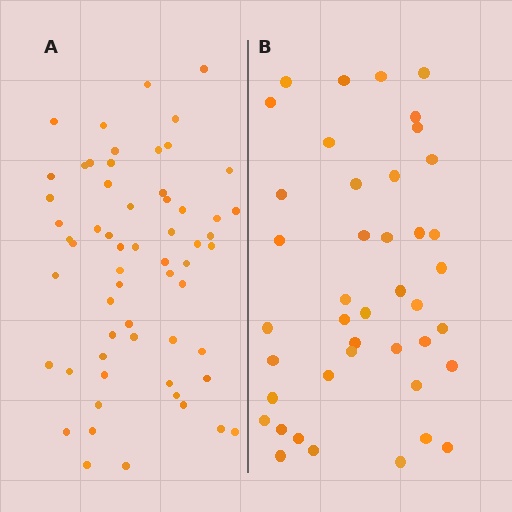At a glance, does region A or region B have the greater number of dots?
Region A (the left region) has more dots.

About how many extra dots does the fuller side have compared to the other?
Region A has approximately 20 more dots than region B.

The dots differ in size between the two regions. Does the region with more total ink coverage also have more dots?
No. Region B has more total ink coverage because its dots are larger, but region A actually contains more individual dots. Total area can be misleading — the number of items is what matters here.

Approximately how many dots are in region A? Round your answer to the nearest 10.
About 60 dots.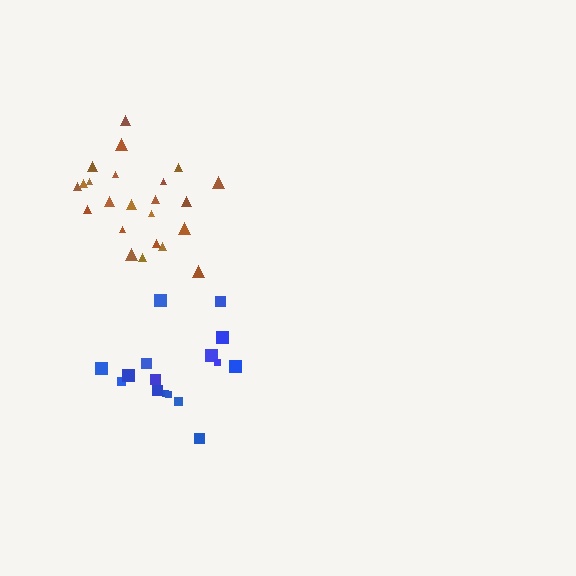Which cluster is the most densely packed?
Blue.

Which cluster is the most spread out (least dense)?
Brown.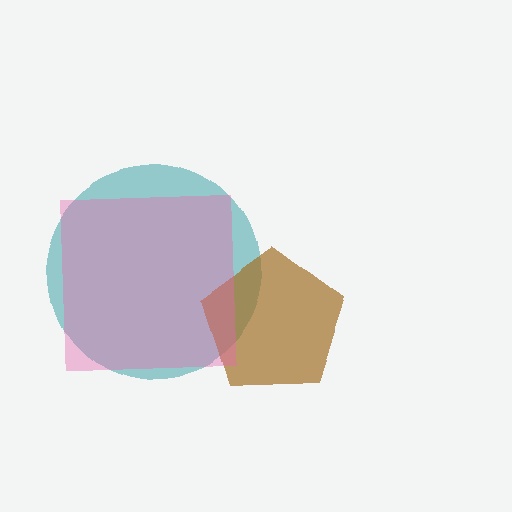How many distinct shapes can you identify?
There are 3 distinct shapes: a teal circle, a brown pentagon, a pink square.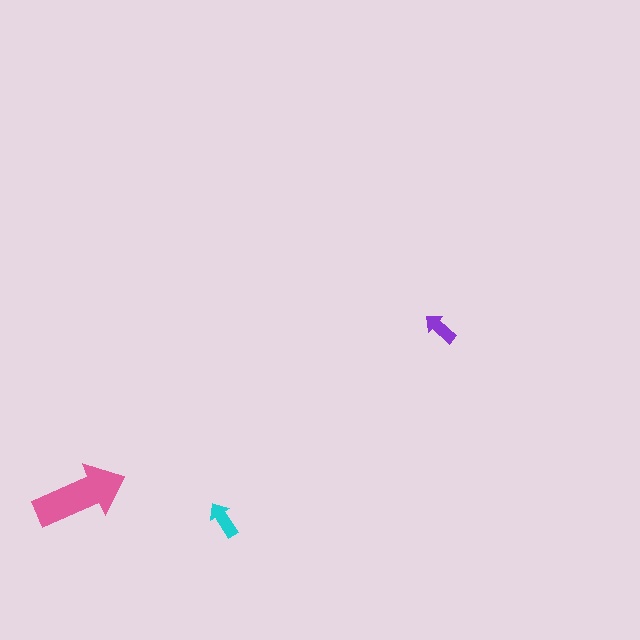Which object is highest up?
The purple arrow is topmost.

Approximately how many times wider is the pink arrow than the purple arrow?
About 2.5 times wider.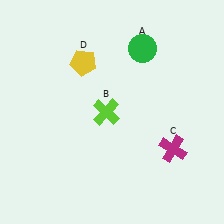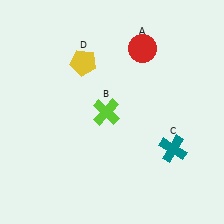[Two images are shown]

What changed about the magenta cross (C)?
In Image 1, C is magenta. In Image 2, it changed to teal.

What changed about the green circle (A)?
In Image 1, A is green. In Image 2, it changed to red.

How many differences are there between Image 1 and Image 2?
There are 2 differences between the two images.